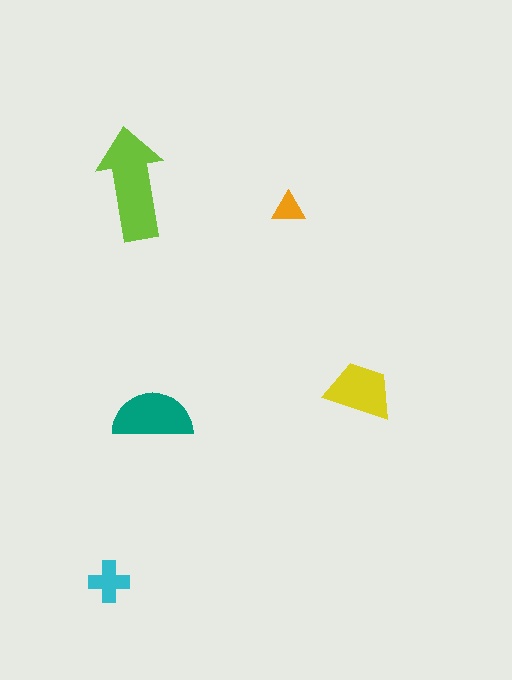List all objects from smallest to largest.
The orange triangle, the cyan cross, the yellow trapezoid, the teal semicircle, the lime arrow.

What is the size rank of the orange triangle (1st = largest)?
5th.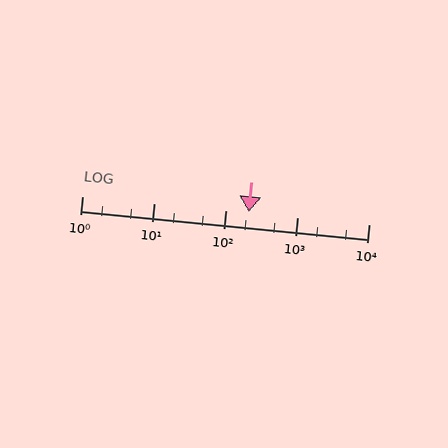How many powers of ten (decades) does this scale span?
The scale spans 4 decades, from 1 to 10000.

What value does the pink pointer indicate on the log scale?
The pointer indicates approximately 210.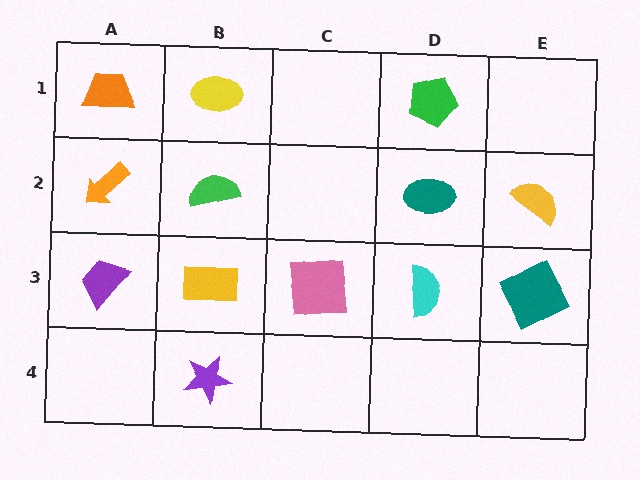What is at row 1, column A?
An orange trapezoid.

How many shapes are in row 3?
5 shapes.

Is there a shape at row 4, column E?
No, that cell is empty.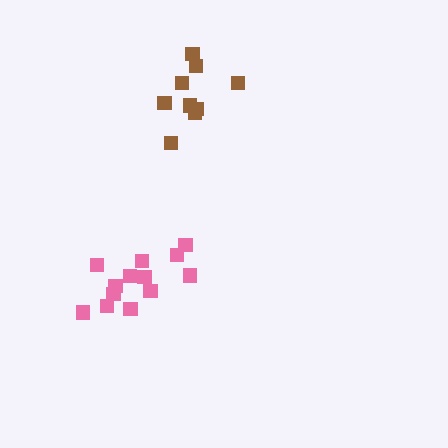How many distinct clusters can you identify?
There are 2 distinct clusters.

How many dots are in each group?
Group 1: 9 dots, Group 2: 13 dots (22 total).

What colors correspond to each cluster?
The clusters are colored: brown, pink.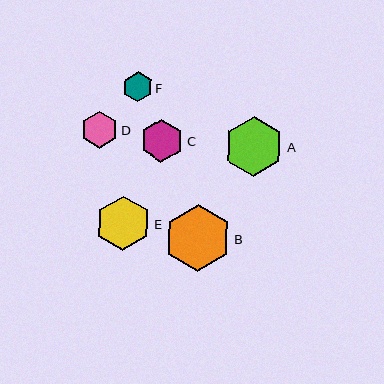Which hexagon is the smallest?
Hexagon F is the smallest with a size of approximately 30 pixels.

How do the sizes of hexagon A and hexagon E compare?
Hexagon A and hexagon E are approximately the same size.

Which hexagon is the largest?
Hexagon B is the largest with a size of approximately 67 pixels.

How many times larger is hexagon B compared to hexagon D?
Hexagon B is approximately 1.8 times the size of hexagon D.